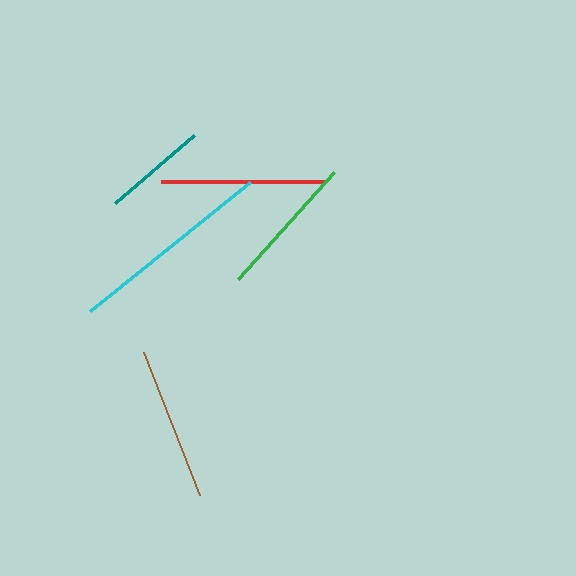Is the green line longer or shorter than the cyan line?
The cyan line is longer than the green line.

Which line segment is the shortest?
The teal line is the shortest at approximately 104 pixels.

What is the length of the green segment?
The green segment is approximately 144 pixels long.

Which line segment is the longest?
The cyan line is the longest at approximately 206 pixels.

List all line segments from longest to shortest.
From longest to shortest: cyan, red, brown, green, teal.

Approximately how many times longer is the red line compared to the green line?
The red line is approximately 1.1 times the length of the green line.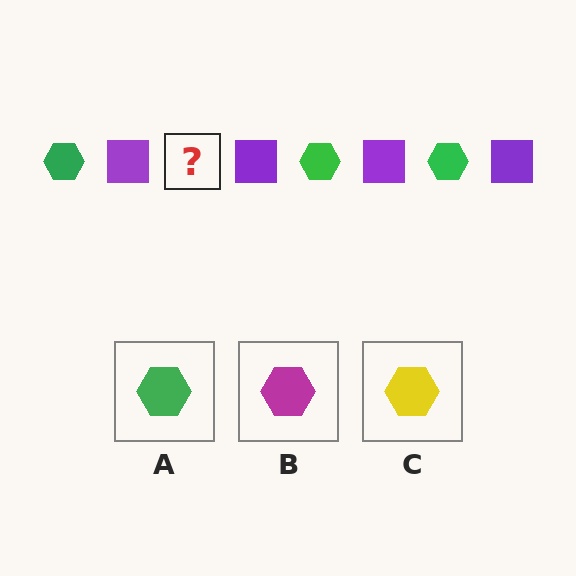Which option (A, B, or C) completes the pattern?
A.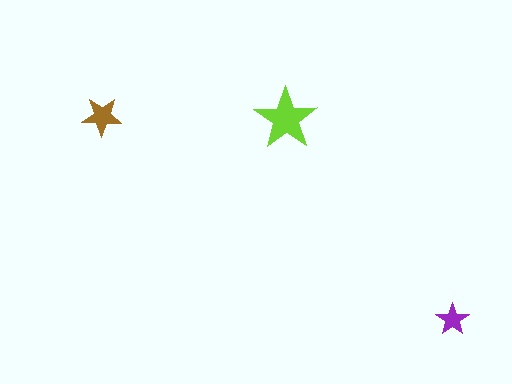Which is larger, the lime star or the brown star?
The lime one.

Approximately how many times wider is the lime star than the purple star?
About 2 times wider.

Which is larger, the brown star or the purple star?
The brown one.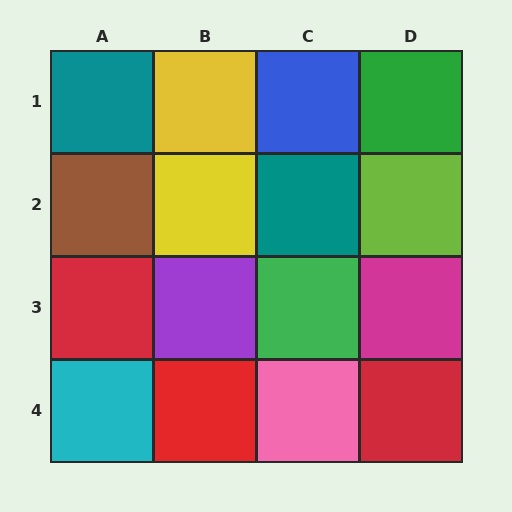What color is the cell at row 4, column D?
Red.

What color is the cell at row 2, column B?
Yellow.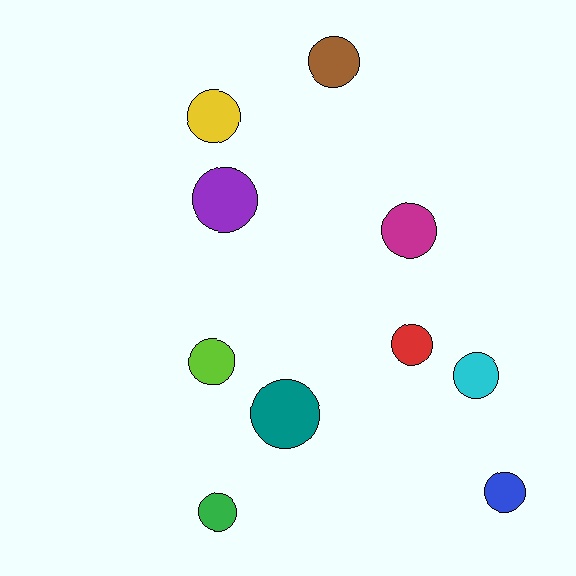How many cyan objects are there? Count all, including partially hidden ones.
There is 1 cyan object.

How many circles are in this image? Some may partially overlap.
There are 10 circles.